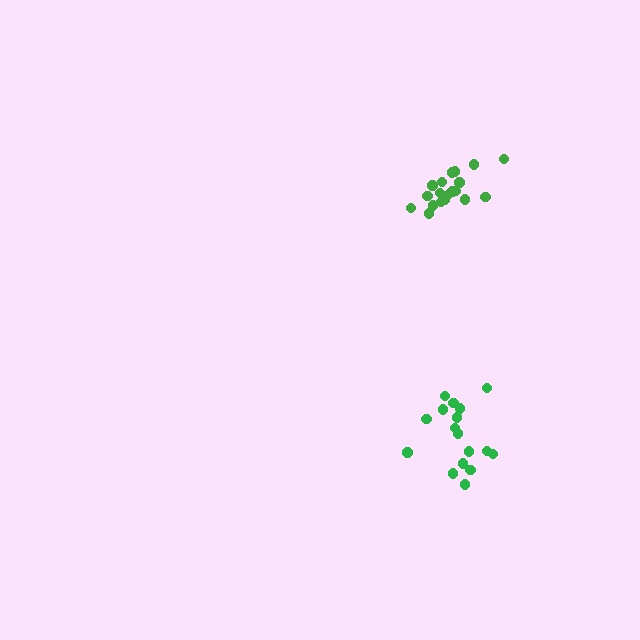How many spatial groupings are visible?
There are 2 spatial groupings.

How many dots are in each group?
Group 1: 17 dots, Group 2: 19 dots (36 total).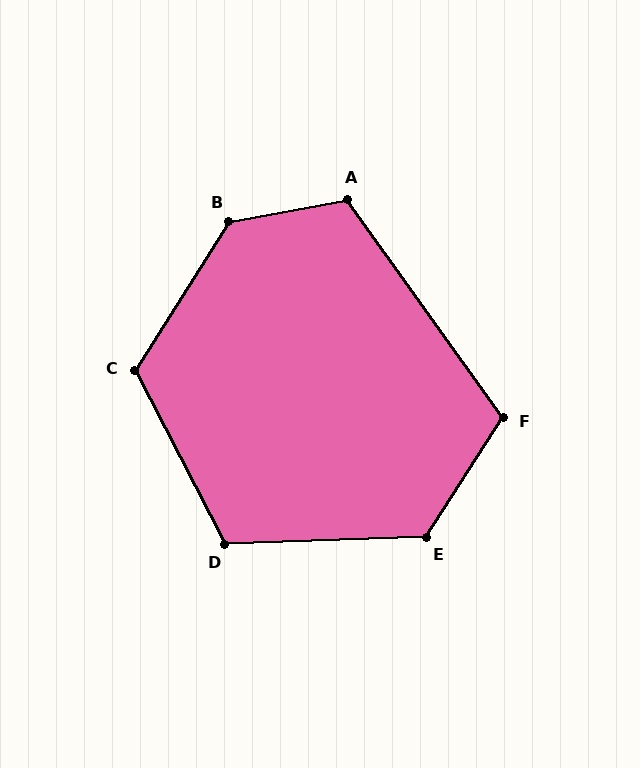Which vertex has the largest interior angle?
B, at approximately 133 degrees.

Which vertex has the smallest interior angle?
F, at approximately 112 degrees.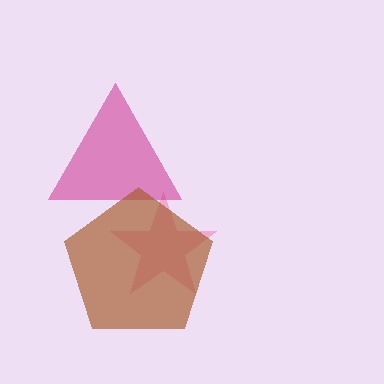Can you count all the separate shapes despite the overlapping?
Yes, there are 3 separate shapes.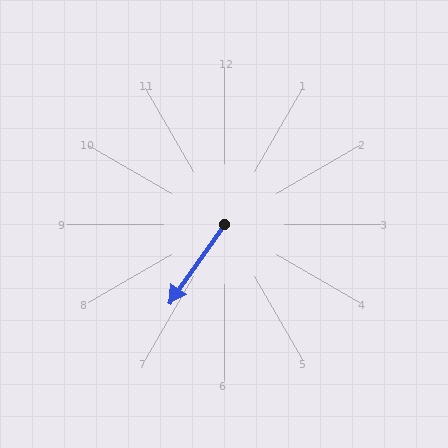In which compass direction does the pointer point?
Southwest.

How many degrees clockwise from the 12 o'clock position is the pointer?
Approximately 215 degrees.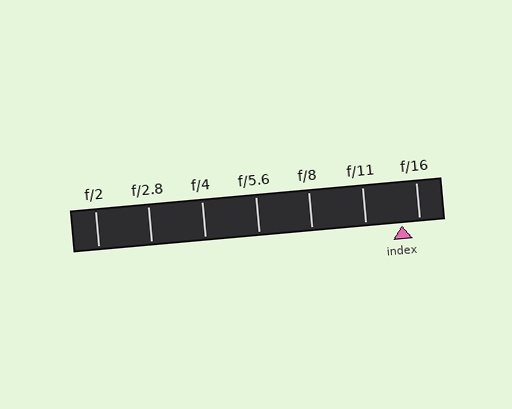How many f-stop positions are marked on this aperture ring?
There are 7 f-stop positions marked.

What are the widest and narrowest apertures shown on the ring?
The widest aperture shown is f/2 and the narrowest is f/16.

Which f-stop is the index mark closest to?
The index mark is closest to f/16.